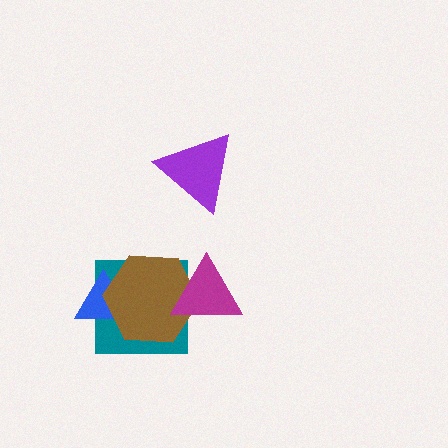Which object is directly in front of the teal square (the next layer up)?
The blue triangle is directly in front of the teal square.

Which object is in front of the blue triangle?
The brown hexagon is in front of the blue triangle.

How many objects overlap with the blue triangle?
2 objects overlap with the blue triangle.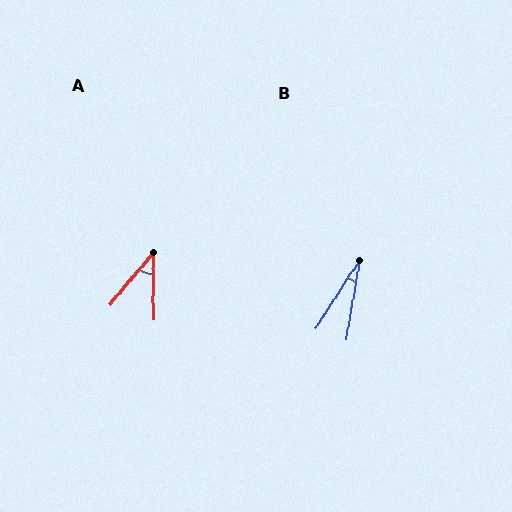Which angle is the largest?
A, at approximately 39 degrees.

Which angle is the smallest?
B, at approximately 23 degrees.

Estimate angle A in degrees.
Approximately 39 degrees.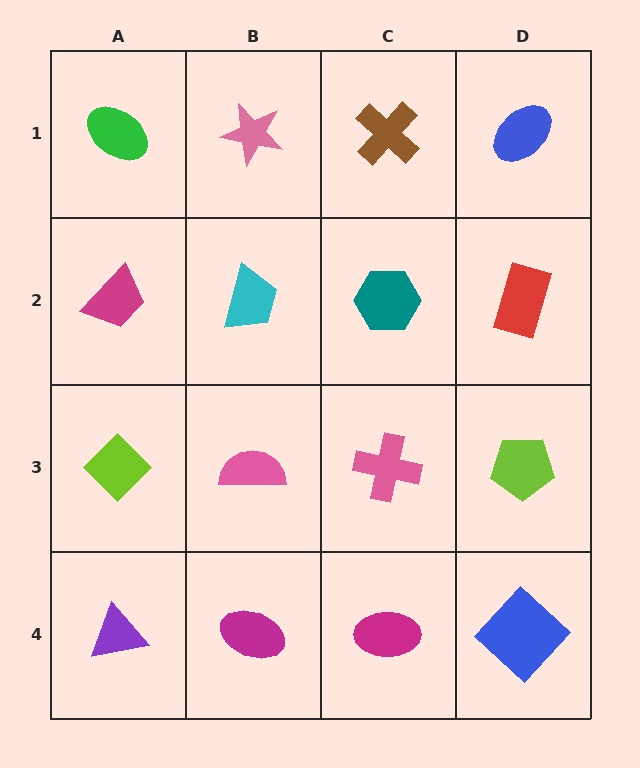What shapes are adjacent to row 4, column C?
A pink cross (row 3, column C), a magenta ellipse (row 4, column B), a blue diamond (row 4, column D).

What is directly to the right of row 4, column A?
A magenta ellipse.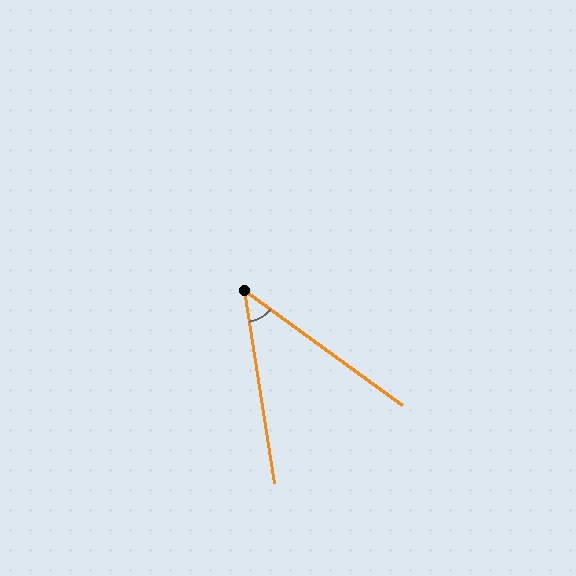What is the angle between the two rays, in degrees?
Approximately 45 degrees.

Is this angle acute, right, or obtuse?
It is acute.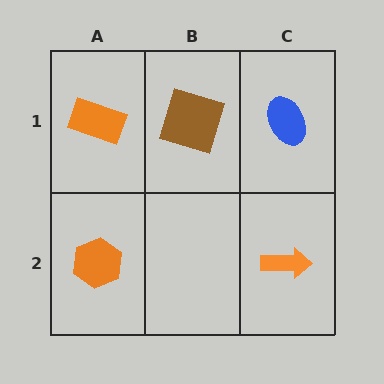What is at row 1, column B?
A brown square.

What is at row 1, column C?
A blue ellipse.